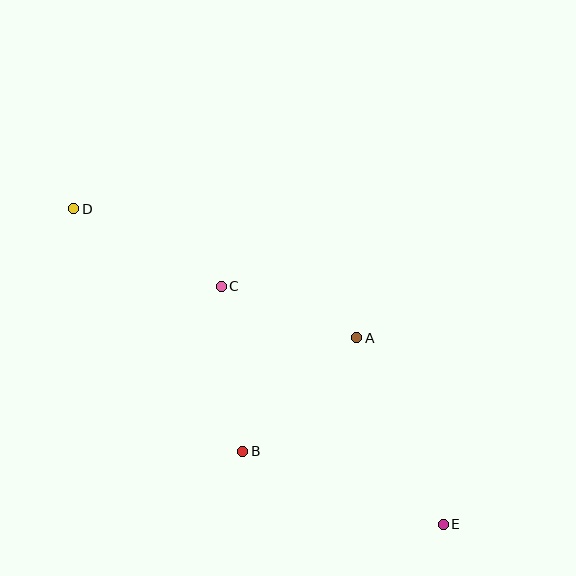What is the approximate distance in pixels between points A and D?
The distance between A and D is approximately 311 pixels.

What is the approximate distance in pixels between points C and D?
The distance between C and D is approximately 167 pixels.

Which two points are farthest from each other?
Points D and E are farthest from each other.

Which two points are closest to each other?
Points A and C are closest to each other.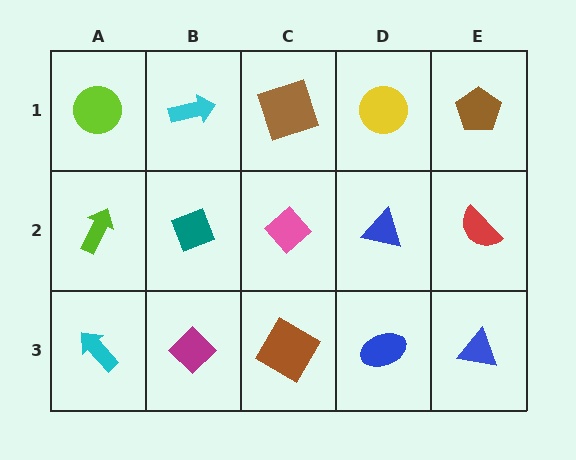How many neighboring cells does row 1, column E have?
2.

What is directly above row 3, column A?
A lime arrow.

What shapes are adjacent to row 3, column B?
A teal diamond (row 2, column B), a cyan arrow (row 3, column A), a brown square (row 3, column C).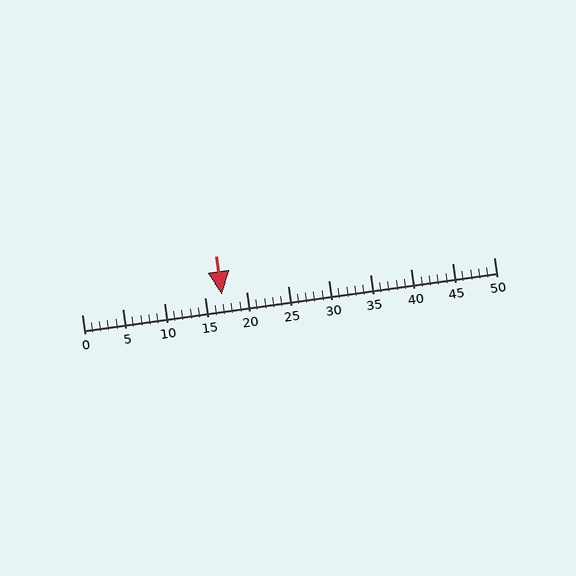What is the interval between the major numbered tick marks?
The major tick marks are spaced 5 units apart.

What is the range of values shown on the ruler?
The ruler shows values from 0 to 50.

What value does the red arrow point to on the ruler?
The red arrow points to approximately 17.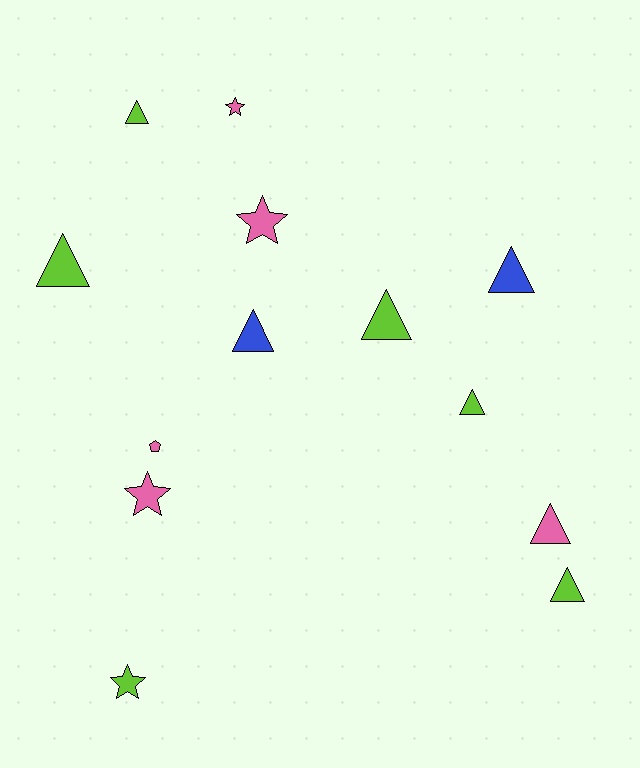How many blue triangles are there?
There are 2 blue triangles.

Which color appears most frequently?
Lime, with 6 objects.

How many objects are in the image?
There are 13 objects.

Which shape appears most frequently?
Triangle, with 8 objects.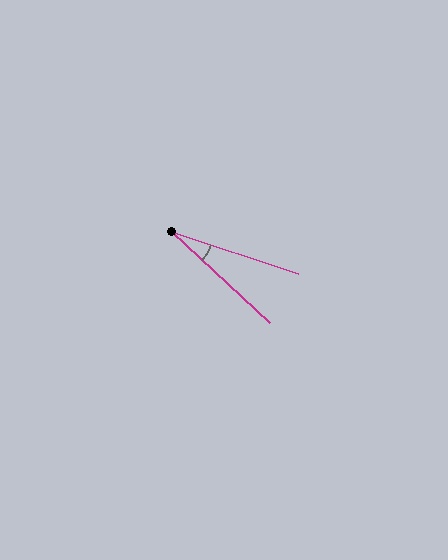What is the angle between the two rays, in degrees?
Approximately 25 degrees.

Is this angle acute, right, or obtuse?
It is acute.